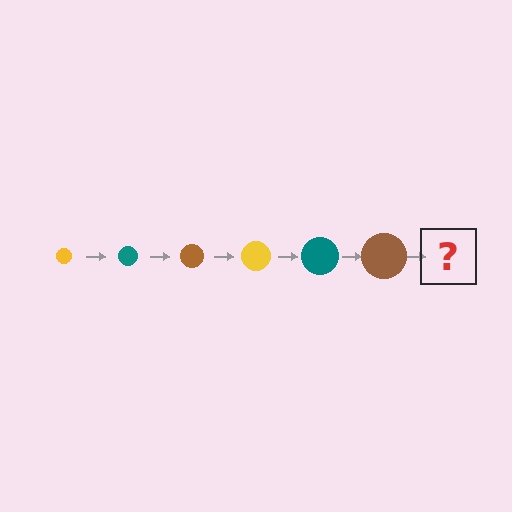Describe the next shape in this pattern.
It should be a yellow circle, larger than the previous one.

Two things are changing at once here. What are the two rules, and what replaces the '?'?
The two rules are that the circle grows larger each step and the color cycles through yellow, teal, and brown. The '?' should be a yellow circle, larger than the previous one.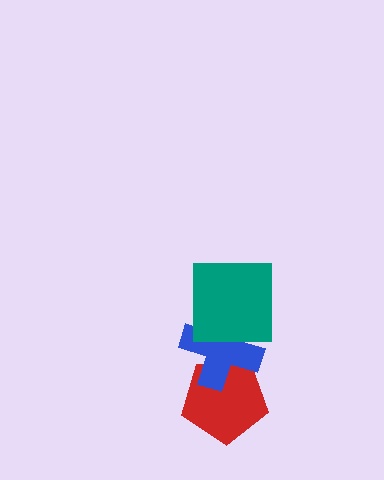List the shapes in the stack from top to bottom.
From top to bottom: the teal square, the blue cross, the red pentagon.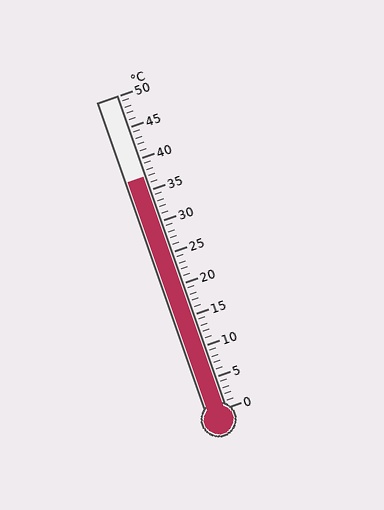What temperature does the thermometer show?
The thermometer shows approximately 37°C.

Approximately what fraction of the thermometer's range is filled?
The thermometer is filled to approximately 75% of its range.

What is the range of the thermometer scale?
The thermometer scale ranges from 0°C to 50°C.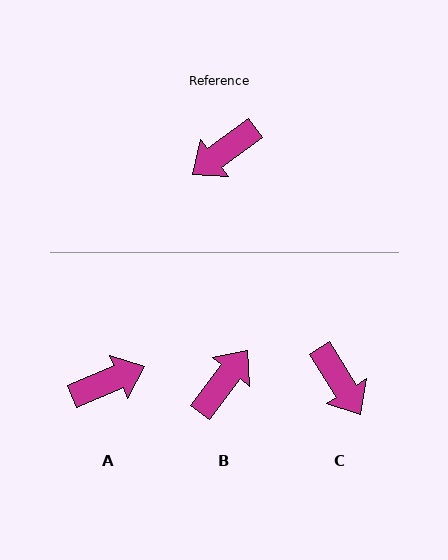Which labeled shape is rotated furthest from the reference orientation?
A, about 166 degrees away.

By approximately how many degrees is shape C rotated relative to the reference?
Approximately 85 degrees counter-clockwise.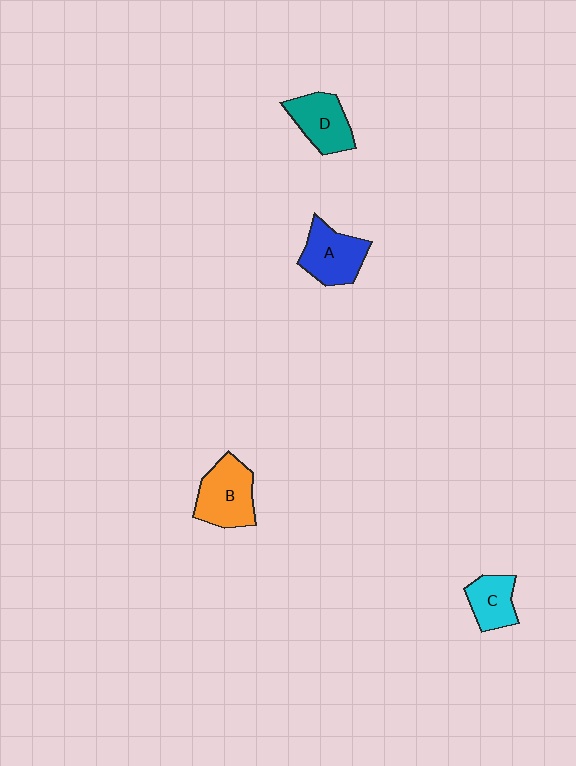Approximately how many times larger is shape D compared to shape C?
Approximately 1.3 times.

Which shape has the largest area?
Shape B (orange).